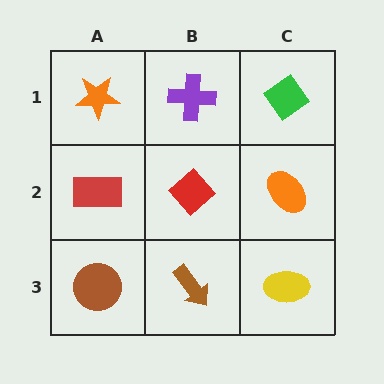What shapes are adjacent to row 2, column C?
A green diamond (row 1, column C), a yellow ellipse (row 3, column C), a red diamond (row 2, column B).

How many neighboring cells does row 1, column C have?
2.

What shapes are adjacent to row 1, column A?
A red rectangle (row 2, column A), a purple cross (row 1, column B).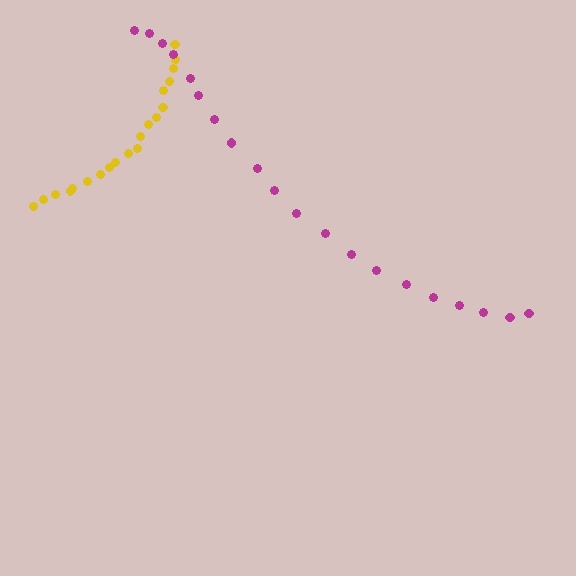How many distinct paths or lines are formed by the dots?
There are 2 distinct paths.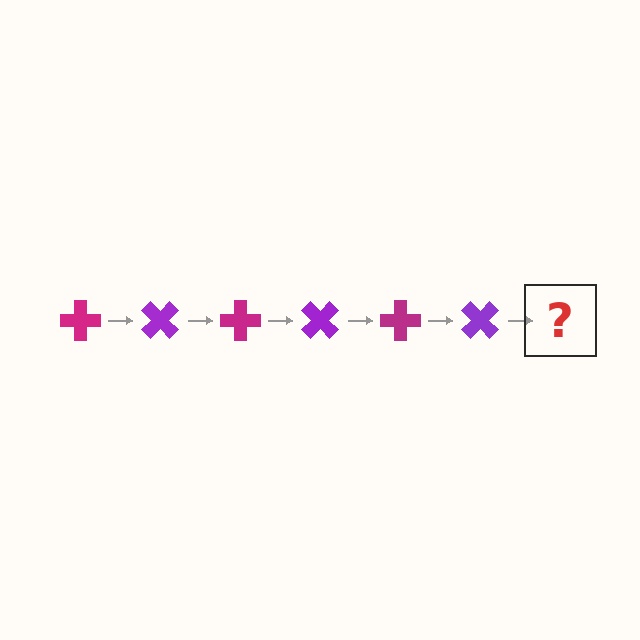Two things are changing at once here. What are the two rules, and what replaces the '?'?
The two rules are that it rotates 45 degrees each step and the color cycles through magenta and purple. The '?' should be a magenta cross, rotated 270 degrees from the start.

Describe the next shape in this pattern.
It should be a magenta cross, rotated 270 degrees from the start.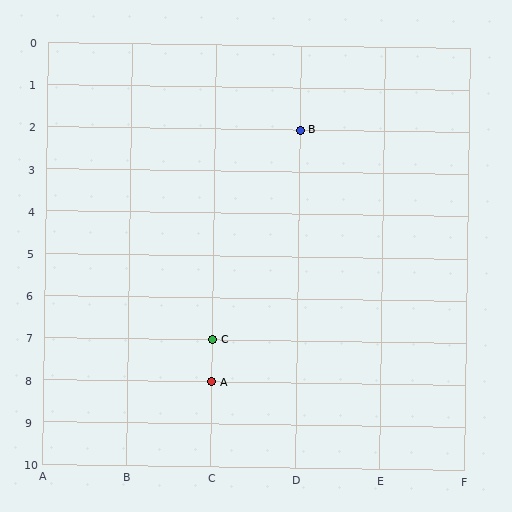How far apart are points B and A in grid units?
Points B and A are 1 column and 6 rows apart (about 6.1 grid units diagonally).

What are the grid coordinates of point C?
Point C is at grid coordinates (C, 7).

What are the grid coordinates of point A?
Point A is at grid coordinates (C, 8).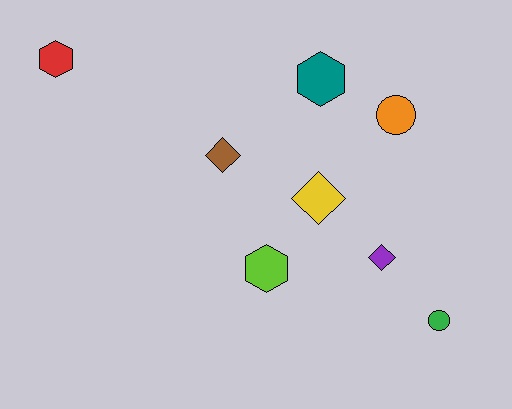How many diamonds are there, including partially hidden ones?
There are 3 diamonds.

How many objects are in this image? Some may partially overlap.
There are 8 objects.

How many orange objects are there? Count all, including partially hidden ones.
There is 1 orange object.